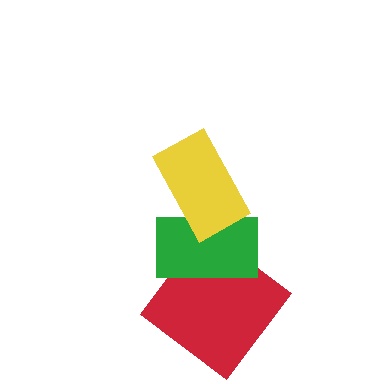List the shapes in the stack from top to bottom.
From top to bottom: the yellow rectangle, the green rectangle, the red diamond.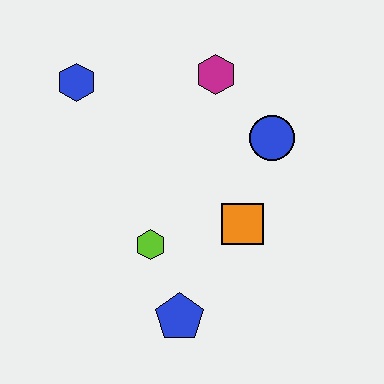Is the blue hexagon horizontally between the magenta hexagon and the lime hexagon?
No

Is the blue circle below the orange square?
No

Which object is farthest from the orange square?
The blue hexagon is farthest from the orange square.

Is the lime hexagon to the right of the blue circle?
No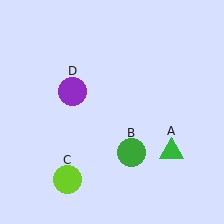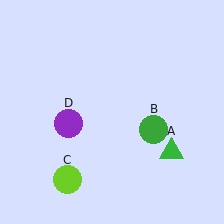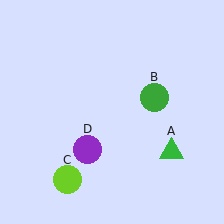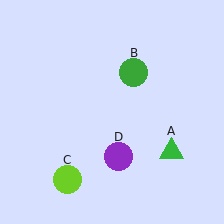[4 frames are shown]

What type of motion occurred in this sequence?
The green circle (object B), purple circle (object D) rotated counterclockwise around the center of the scene.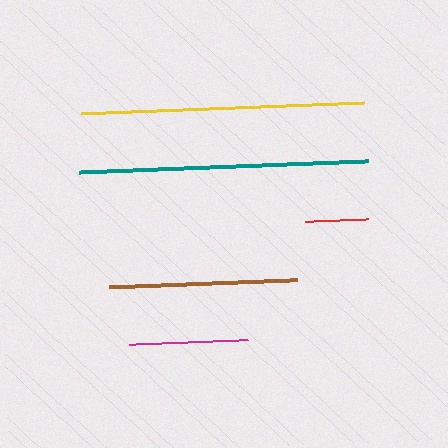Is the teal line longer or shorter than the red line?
The teal line is longer than the red line.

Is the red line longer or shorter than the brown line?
The brown line is longer than the red line.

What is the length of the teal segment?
The teal segment is approximately 289 pixels long.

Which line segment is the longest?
The teal line is the longest at approximately 289 pixels.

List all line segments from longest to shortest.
From longest to shortest: teal, yellow, brown, magenta, red.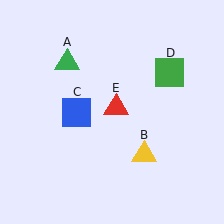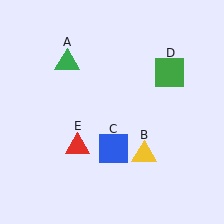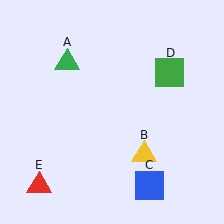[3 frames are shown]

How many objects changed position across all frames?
2 objects changed position: blue square (object C), red triangle (object E).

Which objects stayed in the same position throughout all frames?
Green triangle (object A) and yellow triangle (object B) and green square (object D) remained stationary.